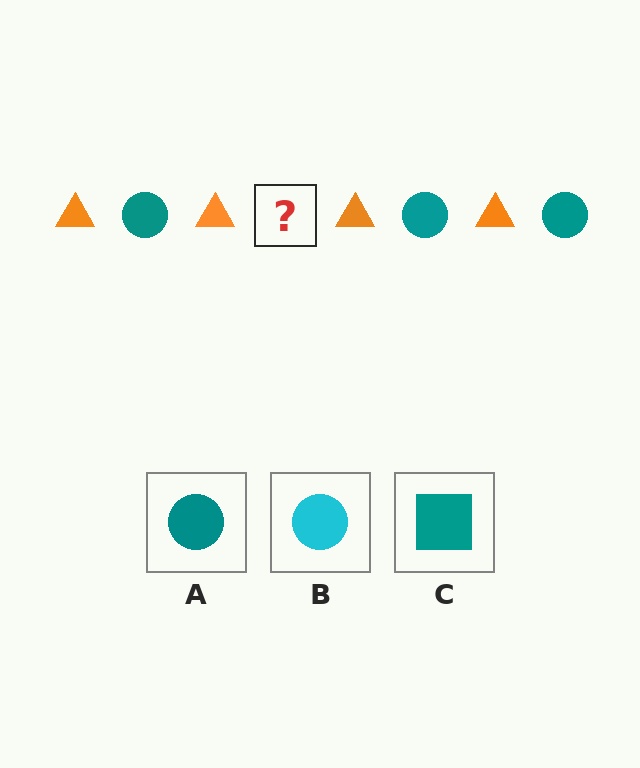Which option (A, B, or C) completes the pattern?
A.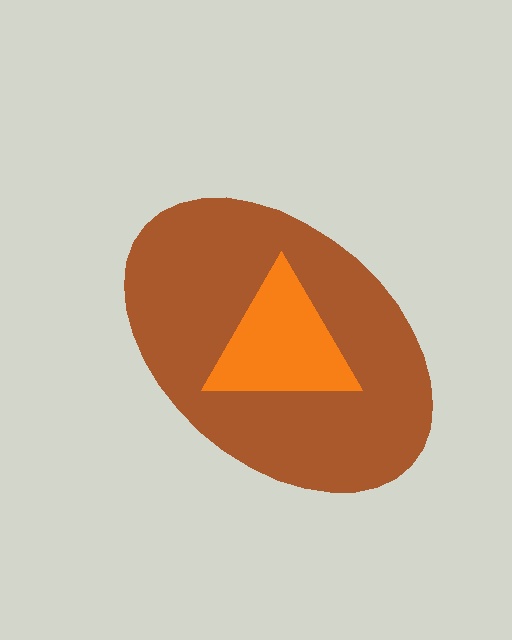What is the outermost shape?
The brown ellipse.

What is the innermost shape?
The orange triangle.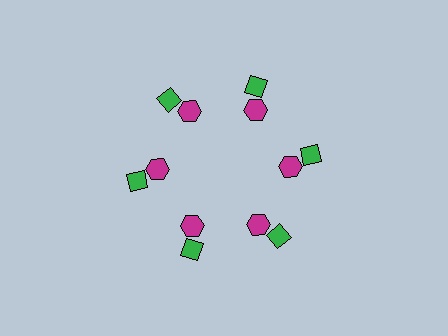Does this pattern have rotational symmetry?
Yes, this pattern has 6-fold rotational symmetry. It looks the same after rotating 60 degrees around the center.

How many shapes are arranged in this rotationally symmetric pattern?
There are 12 shapes, arranged in 6 groups of 2.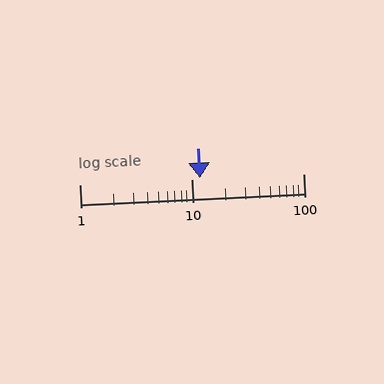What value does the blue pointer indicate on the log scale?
The pointer indicates approximately 12.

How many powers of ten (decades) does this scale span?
The scale spans 2 decades, from 1 to 100.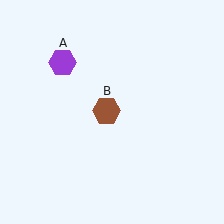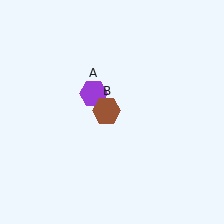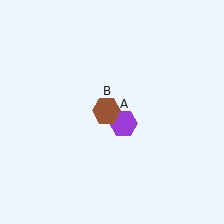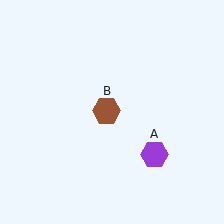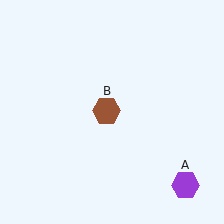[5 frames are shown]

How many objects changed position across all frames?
1 object changed position: purple hexagon (object A).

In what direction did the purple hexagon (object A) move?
The purple hexagon (object A) moved down and to the right.